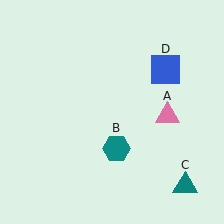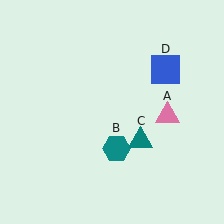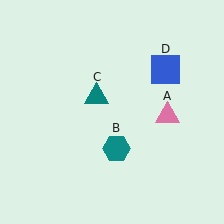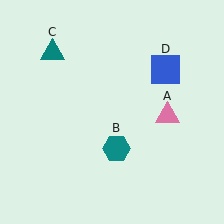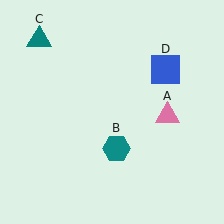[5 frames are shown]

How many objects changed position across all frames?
1 object changed position: teal triangle (object C).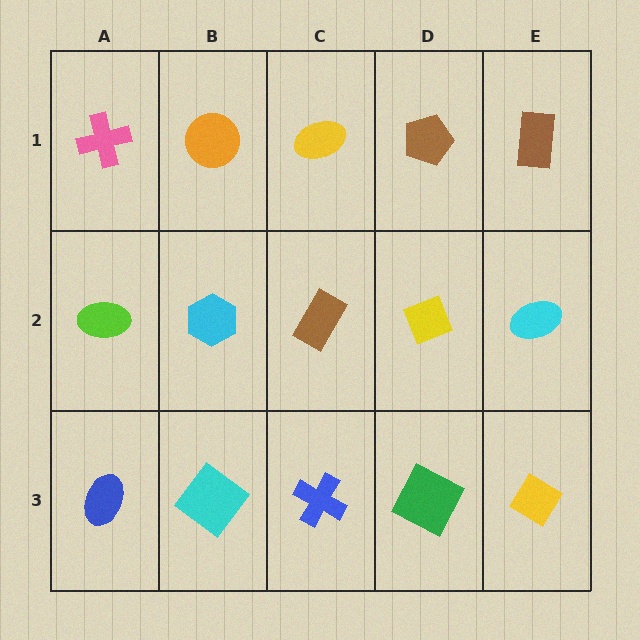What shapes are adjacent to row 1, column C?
A brown rectangle (row 2, column C), an orange circle (row 1, column B), a brown pentagon (row 1, column D).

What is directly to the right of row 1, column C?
A brown pentagon.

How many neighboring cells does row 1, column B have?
3.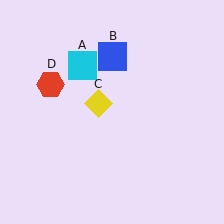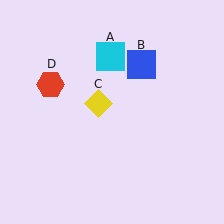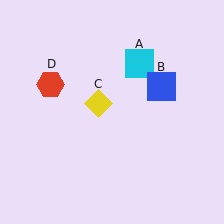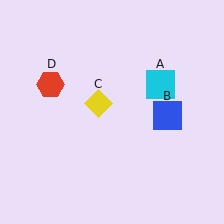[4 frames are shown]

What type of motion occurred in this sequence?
The cyan square (object A), blue square (object B) rotated clockwise around the center of the scene.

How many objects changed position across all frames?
2 objects changed position: cyan square (object A), blue square (object B).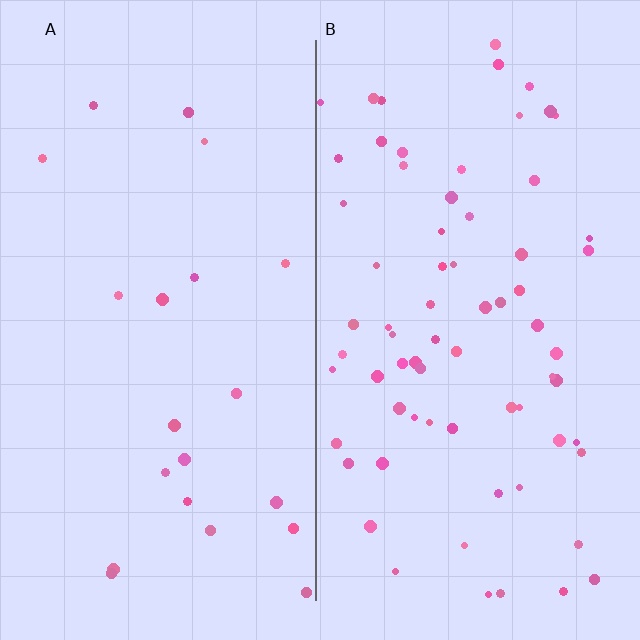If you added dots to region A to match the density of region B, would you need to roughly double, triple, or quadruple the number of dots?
Approximately triple.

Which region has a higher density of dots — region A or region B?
B (the right).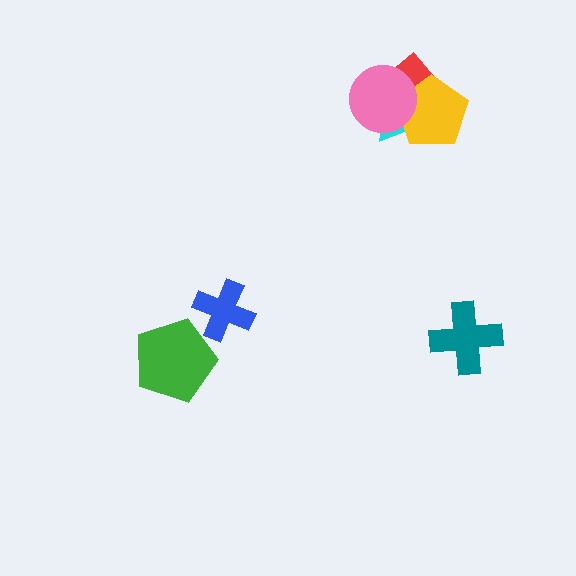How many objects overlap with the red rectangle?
3 objects overlap with the red rectangle.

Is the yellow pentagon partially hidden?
Yes, it is partially covered by another shape.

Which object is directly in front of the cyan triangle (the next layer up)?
The red rectangle is directly in front of the cyan triangle.